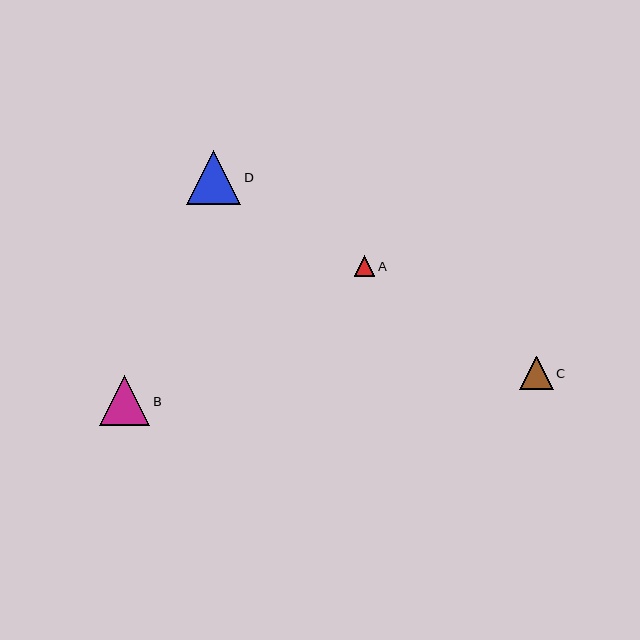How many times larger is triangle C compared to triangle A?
Triangle C is approximately 1.6 times the size of triangle A.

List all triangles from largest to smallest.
From largest to smallest: D, B, C, A.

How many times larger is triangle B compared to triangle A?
Triangle B is approximately 2.4 times the size of triangle A.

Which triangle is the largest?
Triangle D is the largest with a size of approximately 54 pixels.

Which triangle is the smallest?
Triangle A is the smallest with a size of approximately 21 pixels.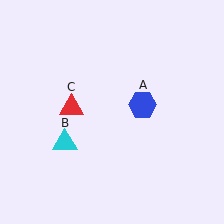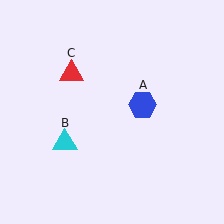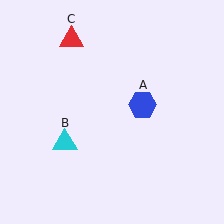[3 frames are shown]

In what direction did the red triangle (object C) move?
The red triangle (object C) moved up.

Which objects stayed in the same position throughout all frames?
Blue hexagon (object A) and cyan triangle (object B) remained stationary.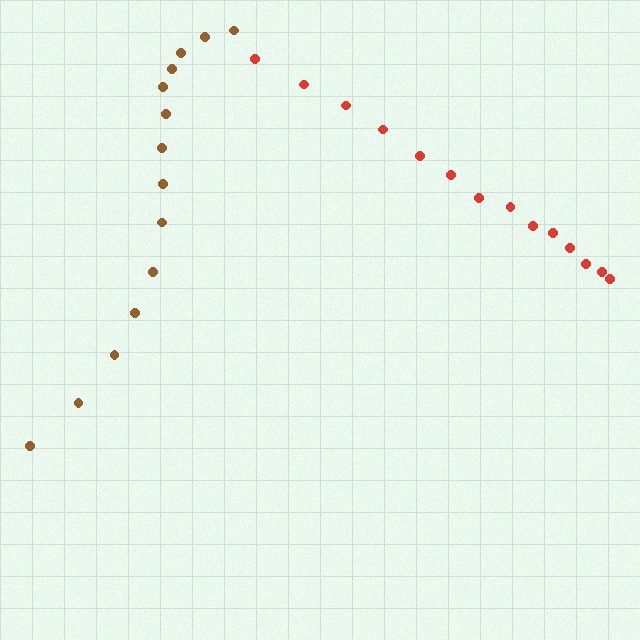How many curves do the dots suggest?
There are 2 distinct paths.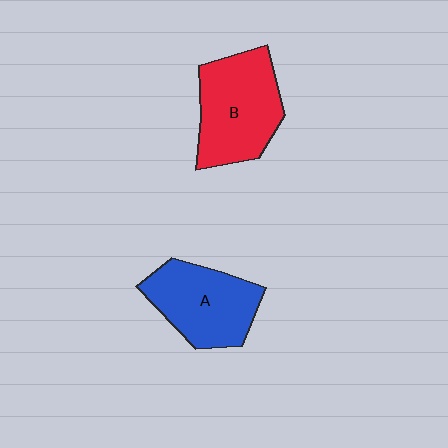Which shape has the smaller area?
Shape A (blue).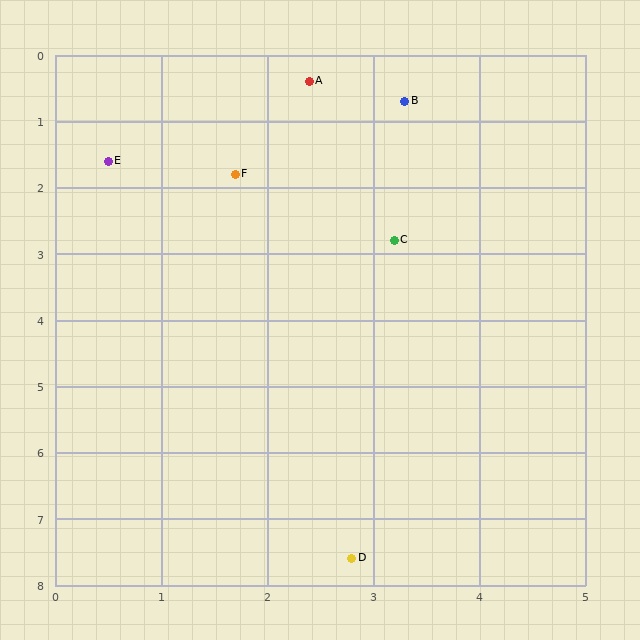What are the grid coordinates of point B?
Point B is at approximately (3.3, 0.7).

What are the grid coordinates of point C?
Point C is at approximately (3.2, 2.8).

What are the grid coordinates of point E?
Point E is at approximately (0.5, 1.6).